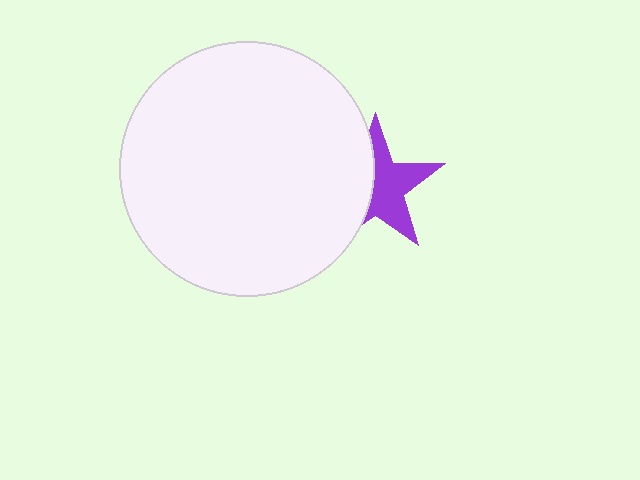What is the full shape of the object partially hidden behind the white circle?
The partially hidden object is a purple star.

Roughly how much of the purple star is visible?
About half of it is visible (roughly 56%).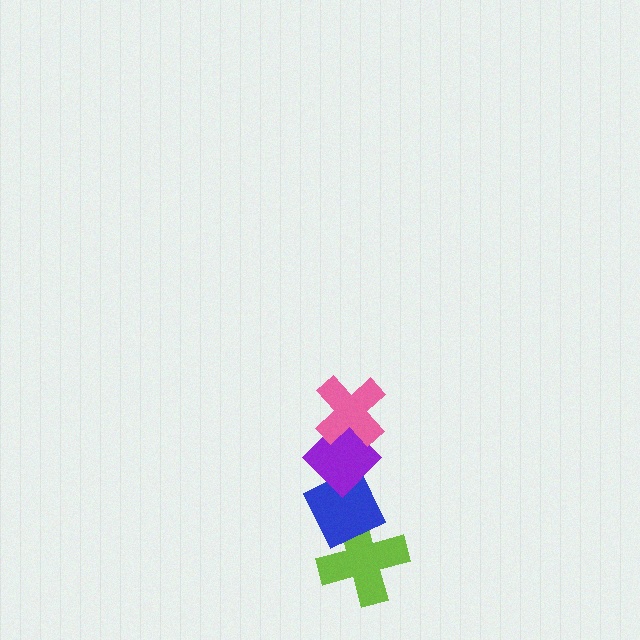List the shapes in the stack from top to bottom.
From top to bottom: the pink cross, the purple diamond, the blue diamond, the lime cross.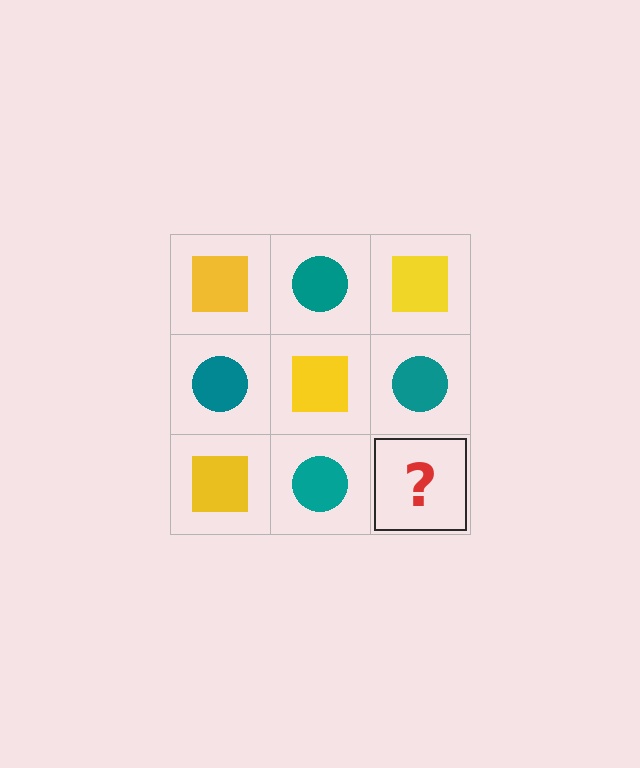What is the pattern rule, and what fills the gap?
The rule is that it alternates yellow square and teal circle in a checkerboard pattern. The gap should be filled with a yellow square.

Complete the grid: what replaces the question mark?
The question mark should be replaced with a yellow square.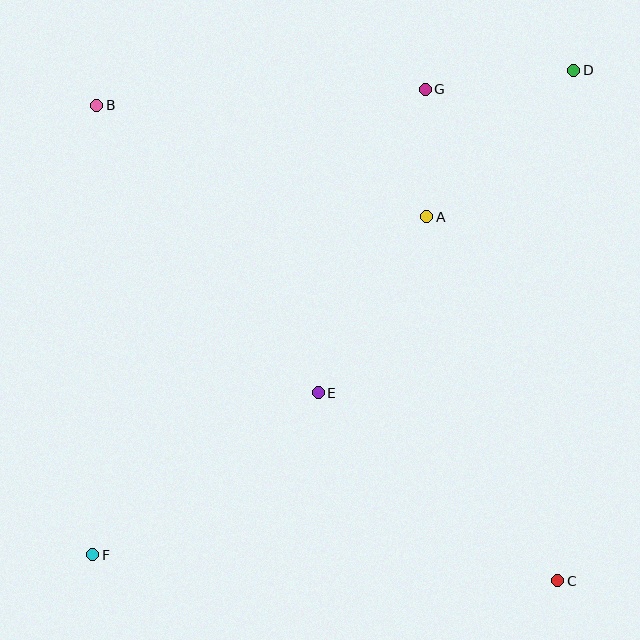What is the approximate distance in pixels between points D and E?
The distance between D and E is approximately 411 pixels.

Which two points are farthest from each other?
Points D and F are farthest from each other.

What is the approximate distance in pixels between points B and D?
The distance between B and D is approximately 478 pixels.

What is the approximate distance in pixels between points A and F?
The distance between A and F is approximately 475 pixels.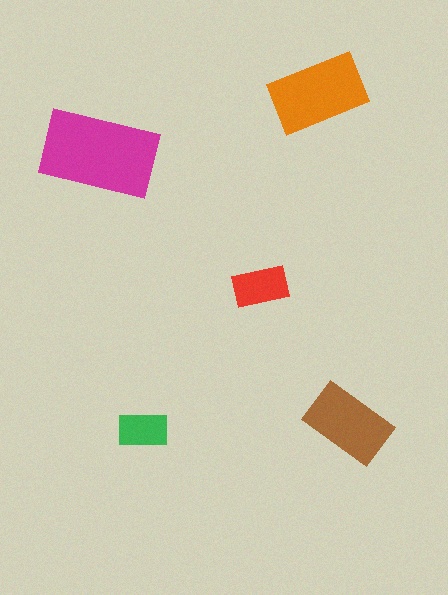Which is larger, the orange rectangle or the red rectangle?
The orange one.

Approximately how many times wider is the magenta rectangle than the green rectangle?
About 2.5 times wider.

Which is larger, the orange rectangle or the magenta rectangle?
The magenta one.